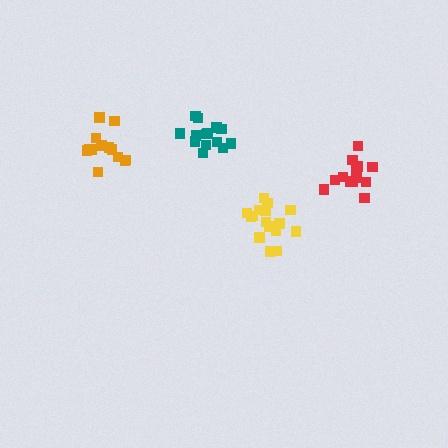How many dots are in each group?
Group 1: 14 dots, Group 2: 17 dots, Group 3: 14 dots, Group 4: 13 dots (58 total).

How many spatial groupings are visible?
There are 4 spatial groupings.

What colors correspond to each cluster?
The clusters are colored: red, yellow, teal, orange.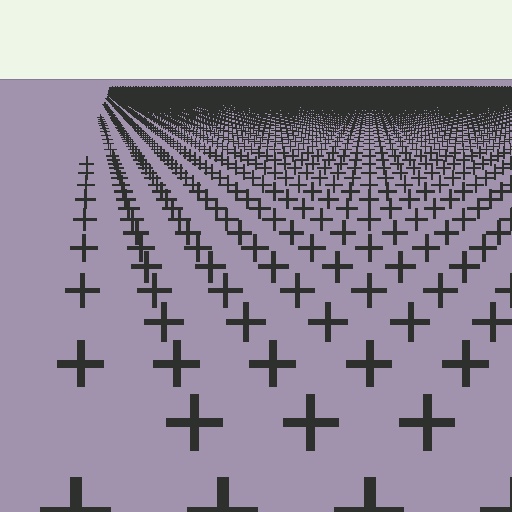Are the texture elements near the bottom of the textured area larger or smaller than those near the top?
Larger. Near the bottom, elements are closer to the viewer and appear at a bigger on-screen size.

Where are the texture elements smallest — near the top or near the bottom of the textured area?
Near the top.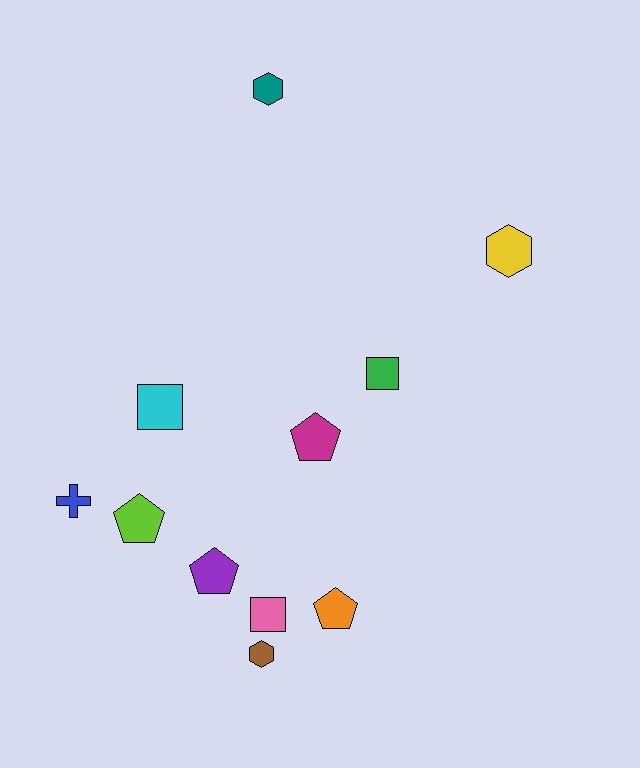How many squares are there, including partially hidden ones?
There are 3 squares.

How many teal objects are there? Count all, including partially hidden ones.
There is 1 teal object.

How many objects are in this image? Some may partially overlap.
There are 11 objects.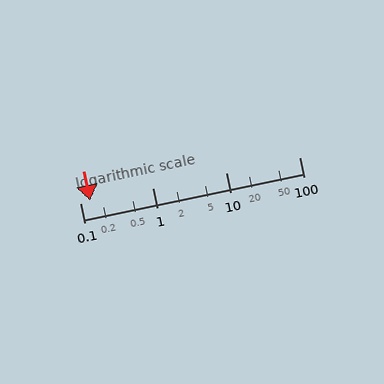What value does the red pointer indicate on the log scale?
The pointer indicates approximately 0.14.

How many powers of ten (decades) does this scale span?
The scale spans 3 decades, from 0.1 to 100.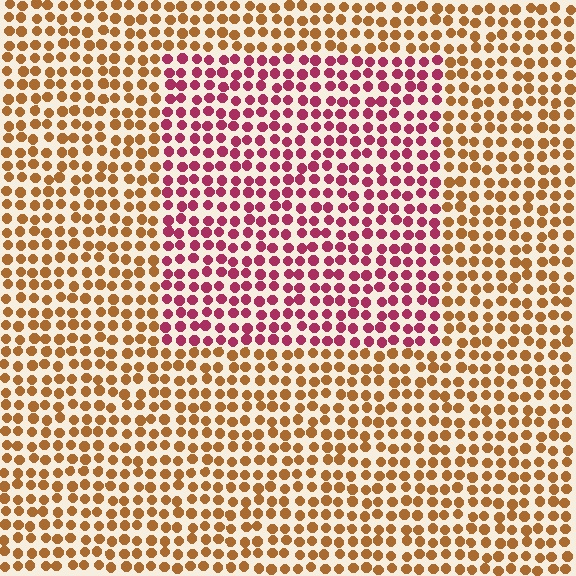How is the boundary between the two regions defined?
The boundary is defined purely by a slight shift in hue (about 54 degrees). Spacing, size, and orientation are identical on both sides.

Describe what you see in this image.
The image is filled with small brown elements in a uniform arrangement. A rectangle-shaped region is visible where the elements are tinted to a slightly different hue, forming a subtle color boundary.